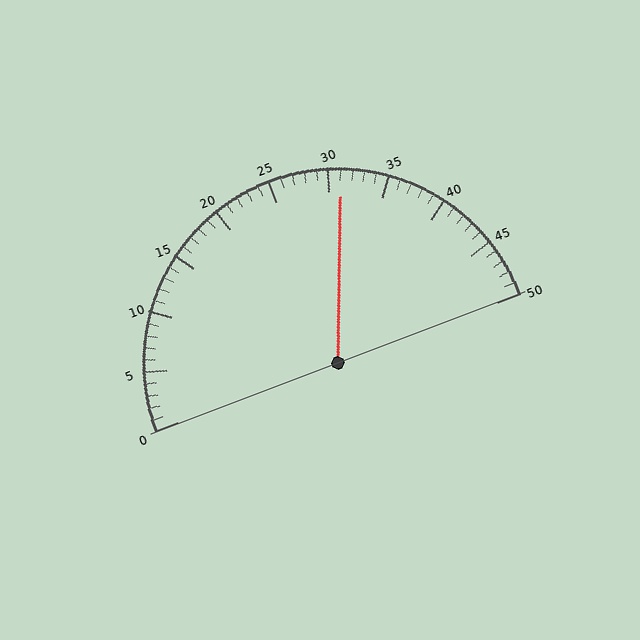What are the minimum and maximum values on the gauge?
The gauge ranges from 0 to 50.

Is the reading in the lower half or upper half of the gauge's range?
The reading is in the upper half of the range (0 to 50).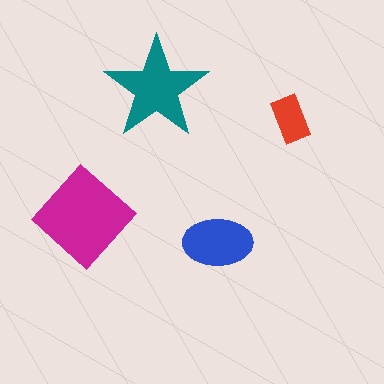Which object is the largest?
The magenta diamond.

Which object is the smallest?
The red rectangle.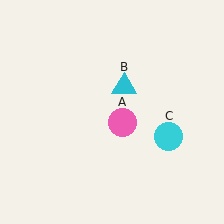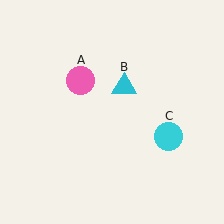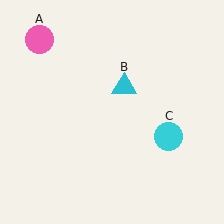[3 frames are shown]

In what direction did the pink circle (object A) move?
The pink circle (object A) moved up and to the left.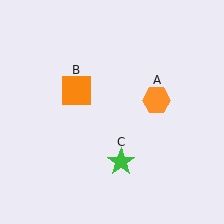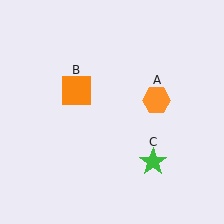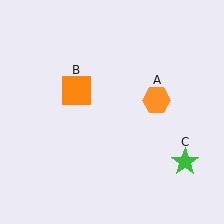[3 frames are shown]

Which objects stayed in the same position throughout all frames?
Orange hexagon (object A) and orange square (object B) remained stationary.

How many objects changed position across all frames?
1 object changed position: green star (object C).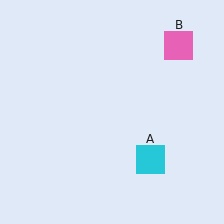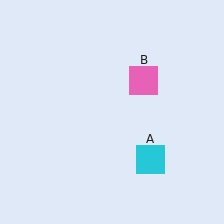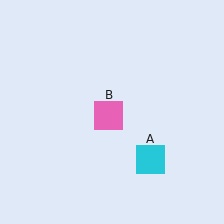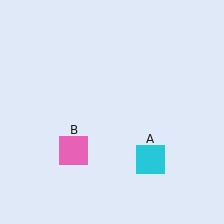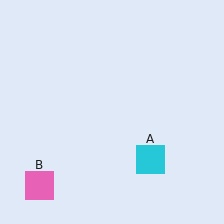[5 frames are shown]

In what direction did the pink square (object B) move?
The pink square (object B) moved down and to the left.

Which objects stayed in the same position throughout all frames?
Cyan square (object A) remained stationary.